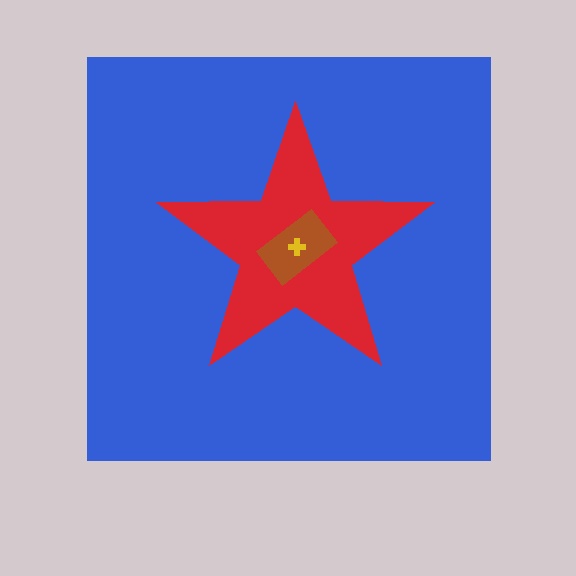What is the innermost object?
The yellow cross.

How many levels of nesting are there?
4.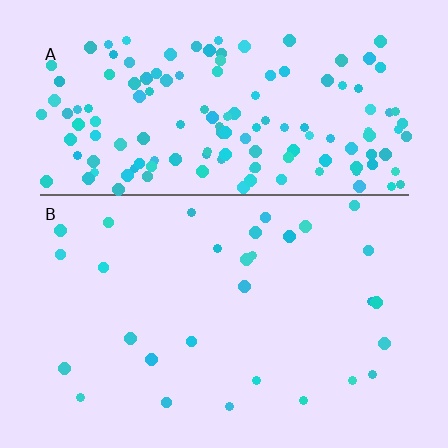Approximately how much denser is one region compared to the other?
Approximately 5.2× — region A over region B.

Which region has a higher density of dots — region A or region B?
A (the top).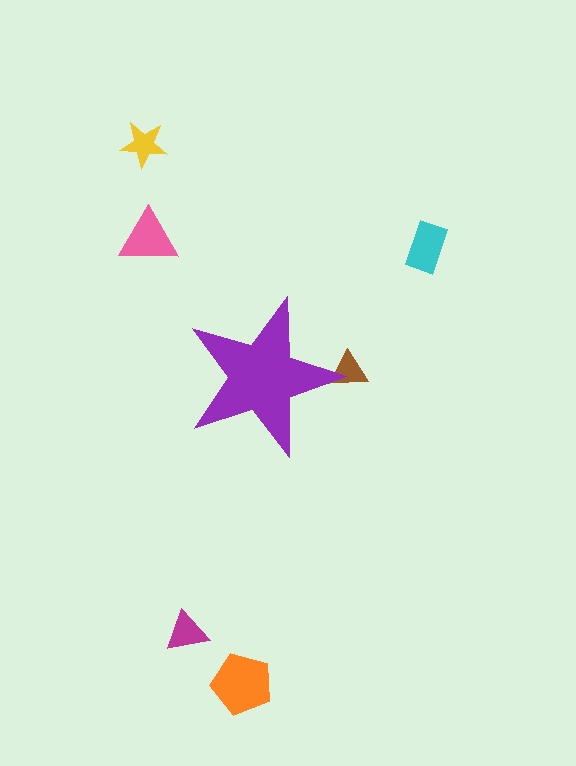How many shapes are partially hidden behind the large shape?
1 shape is partially hidden.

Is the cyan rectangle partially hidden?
No, the cyan rectangle is fully visible.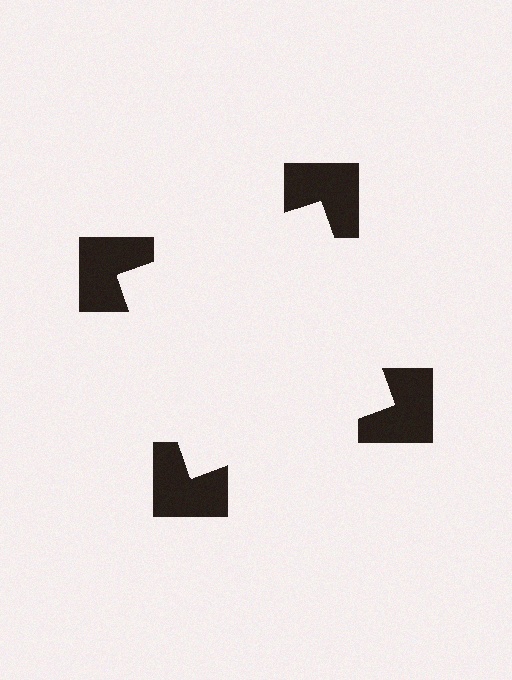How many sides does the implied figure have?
4 sides.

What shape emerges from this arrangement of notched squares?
An illusory square — its edges are inferred from the aligned wedge cuts in the notched squares, not physically drawn.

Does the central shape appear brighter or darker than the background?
It typically appears slightly brighter than the background, even though no actual brightness change is drawn.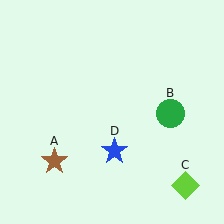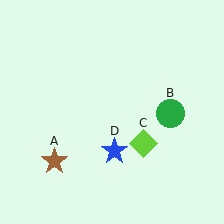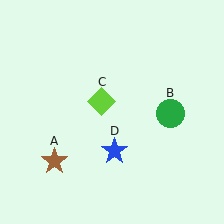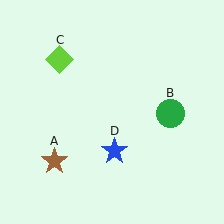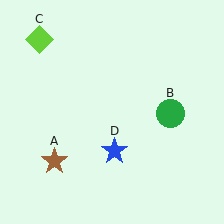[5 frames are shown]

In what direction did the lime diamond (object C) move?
The lime diamond (object C) moved up and to the left.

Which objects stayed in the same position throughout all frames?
Brown star (object A) and green circle (object B) and blue star (object D) remained stationary.